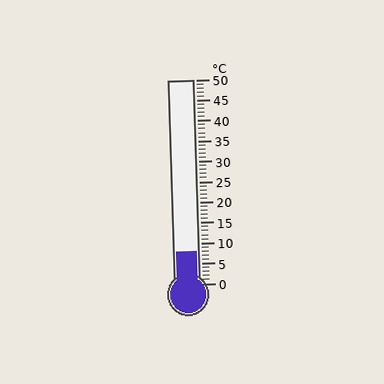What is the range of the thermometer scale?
The thermometer scale ranges from 0°C to 50°C.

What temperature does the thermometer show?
The thermometer shows approximately 8°C.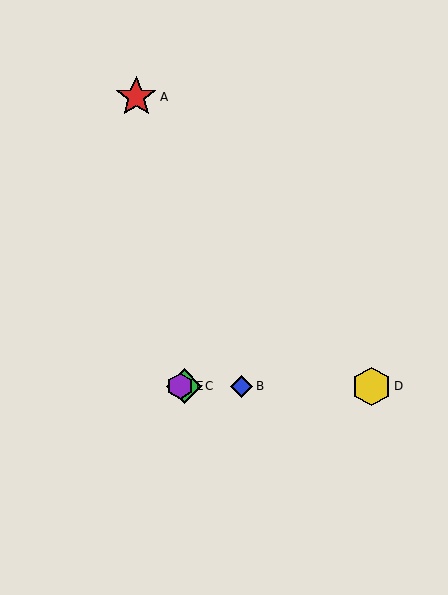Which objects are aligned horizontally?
Objects B, C, D, E are aligned horizontally.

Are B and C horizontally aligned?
Yes, both are at y≈386.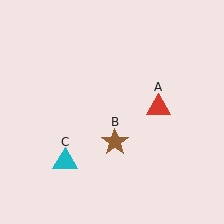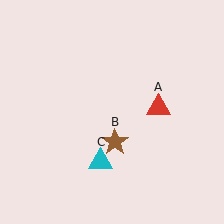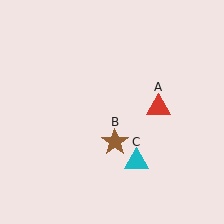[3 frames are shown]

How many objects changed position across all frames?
1 object changed position: cyan triangle (object C).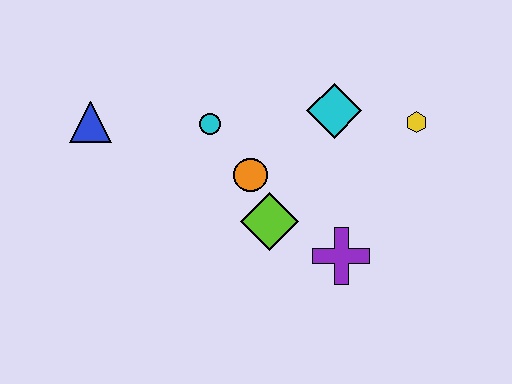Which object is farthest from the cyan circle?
The yellow hexagon is farthest from the cyan circle.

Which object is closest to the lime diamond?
The orange circle is closest to the lime diamond.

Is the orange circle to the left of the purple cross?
Yes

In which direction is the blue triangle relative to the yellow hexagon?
The blue triangle is to the left of the yellow hexagon.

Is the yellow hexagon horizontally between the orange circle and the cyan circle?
No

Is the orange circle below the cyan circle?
Yes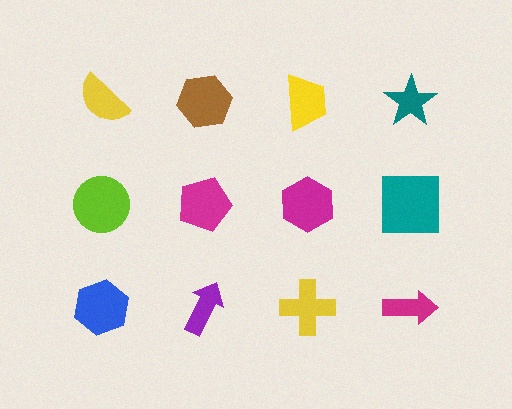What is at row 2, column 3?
A magenta hexagon.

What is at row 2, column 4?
A teal square.